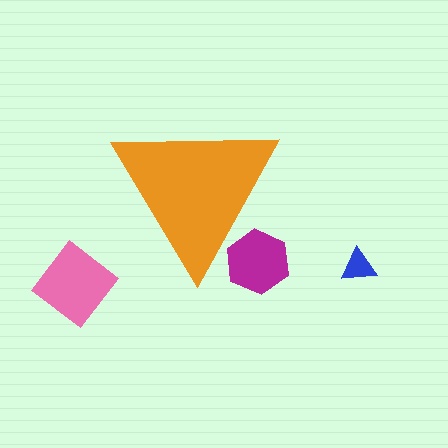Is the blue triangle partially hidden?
No, the blue triangle is fully visible.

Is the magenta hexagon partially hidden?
Yes, the magenta hexagon is partially hidden behind the orange triangle.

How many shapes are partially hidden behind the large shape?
1 shape is partially hidden.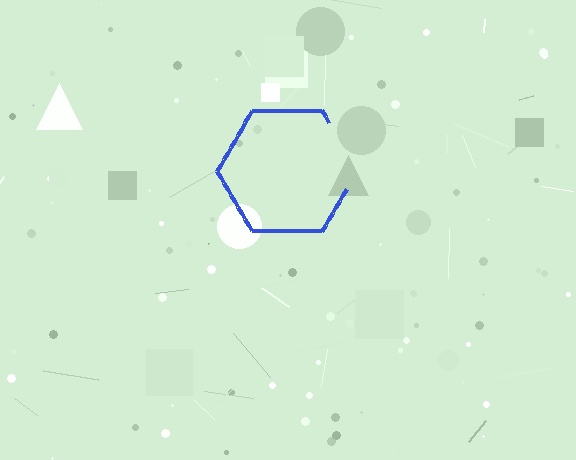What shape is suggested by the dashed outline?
The dashed outline suggests a hexagon.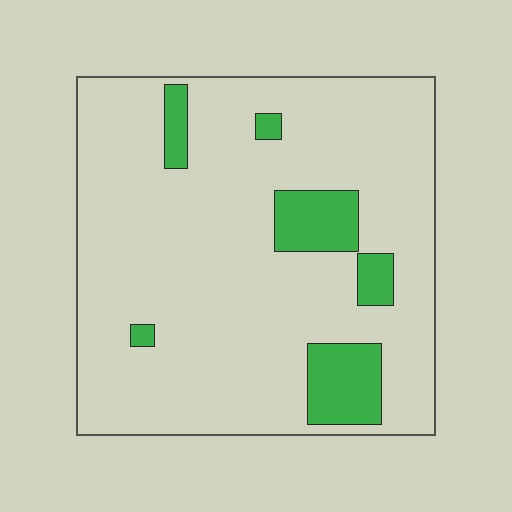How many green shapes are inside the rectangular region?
6.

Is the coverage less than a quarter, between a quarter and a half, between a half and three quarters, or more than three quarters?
Less than a quarter.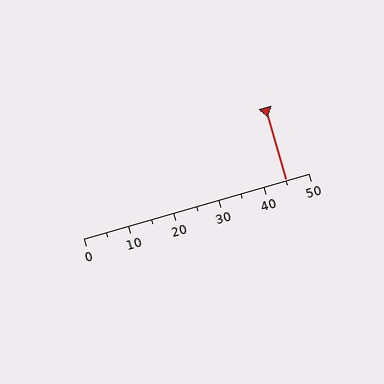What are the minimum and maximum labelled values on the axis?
The axis runs from 0 to 50.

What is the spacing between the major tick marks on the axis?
The major ticks are spaced 10 apart.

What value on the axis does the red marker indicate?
The marker indicates approximately 45.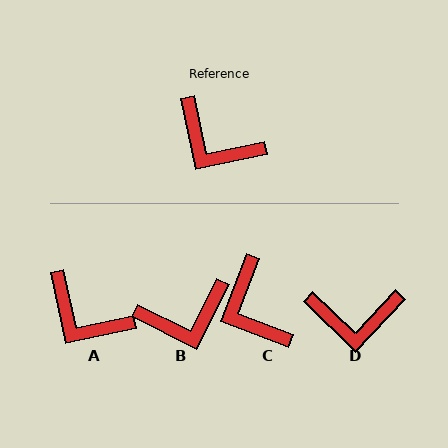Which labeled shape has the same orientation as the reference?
A.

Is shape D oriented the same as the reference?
No, it is off by about 34 degrees.